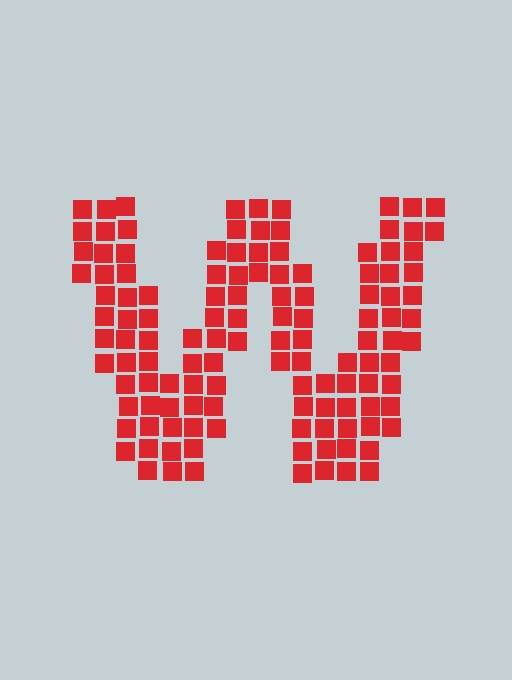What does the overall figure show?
The overall figure shows the letter W.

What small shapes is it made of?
It is made of small squares.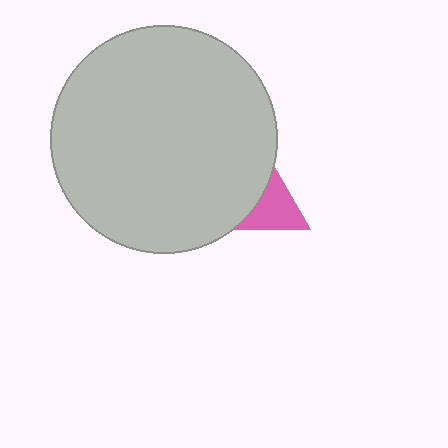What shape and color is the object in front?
The object in front is a light gray circle.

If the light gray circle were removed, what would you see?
You would see the complete pink triangle.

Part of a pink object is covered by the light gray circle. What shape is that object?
It is a triangle.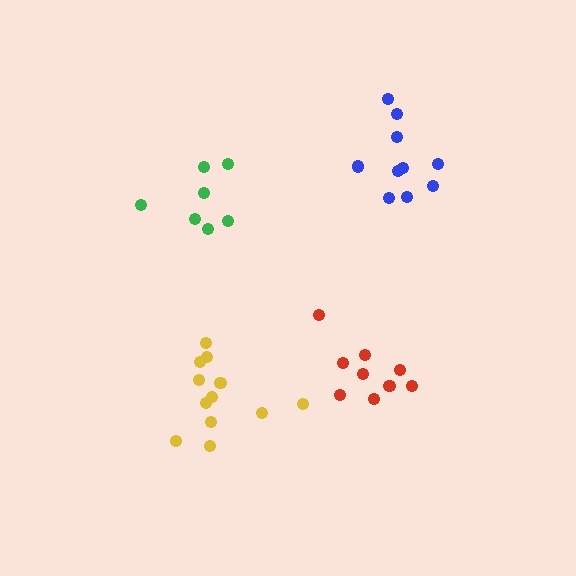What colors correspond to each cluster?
The clusters are colored: yellow, blue, green, red.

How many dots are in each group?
Group 1: 12 dots, Group 2: 10 dots, Group 3: 7 dots, Group 4: 9 dots (38 total).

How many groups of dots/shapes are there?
There are 4 groups.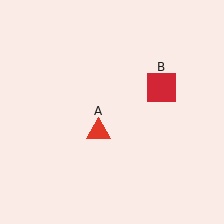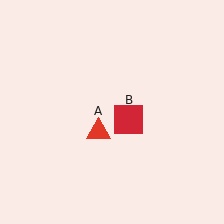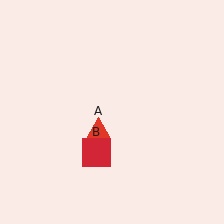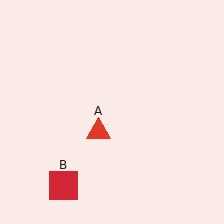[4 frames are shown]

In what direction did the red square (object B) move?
The red square (object B) moved down and to the left.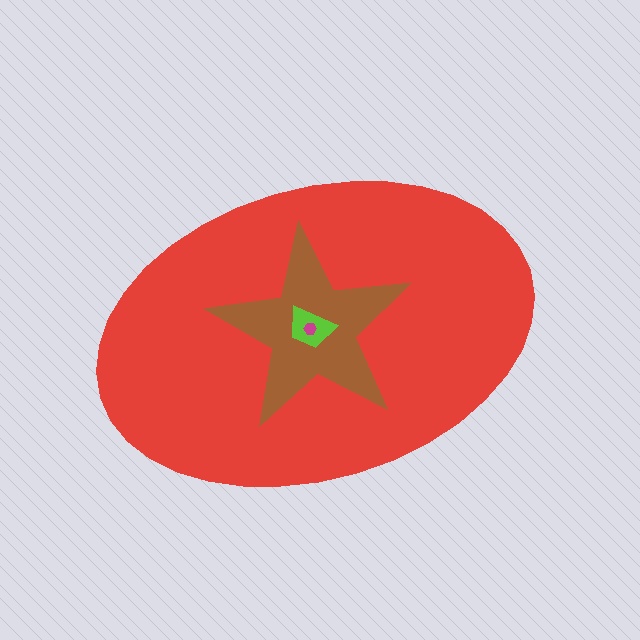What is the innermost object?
The magenta hexagon.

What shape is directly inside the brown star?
The lime trapezoid.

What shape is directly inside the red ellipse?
The brown star.